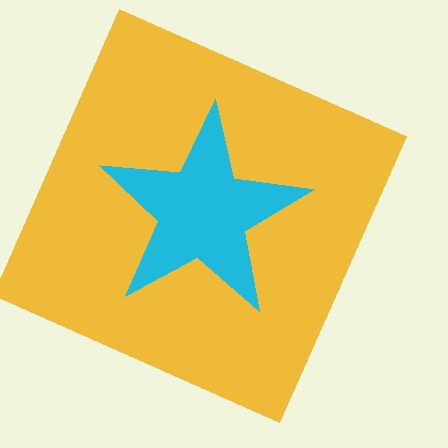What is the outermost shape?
The yellow square.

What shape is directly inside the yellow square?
The cyan star.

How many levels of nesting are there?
2.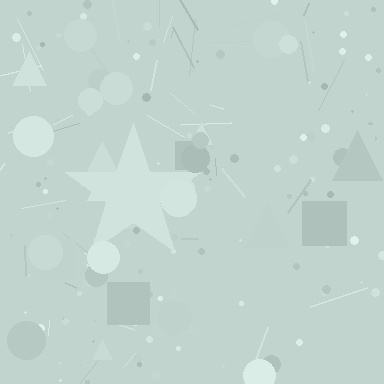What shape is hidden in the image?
A star is hidden in the image.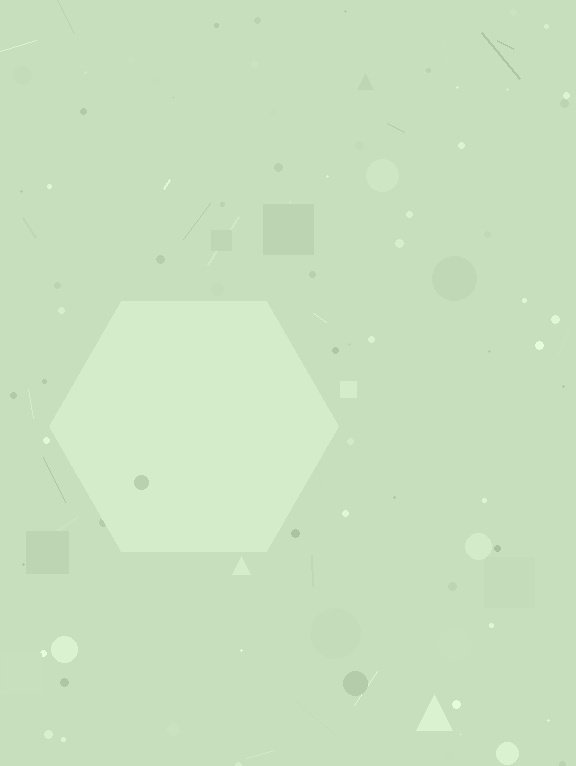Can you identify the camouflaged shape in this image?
The camouflaged shape is a hexagon.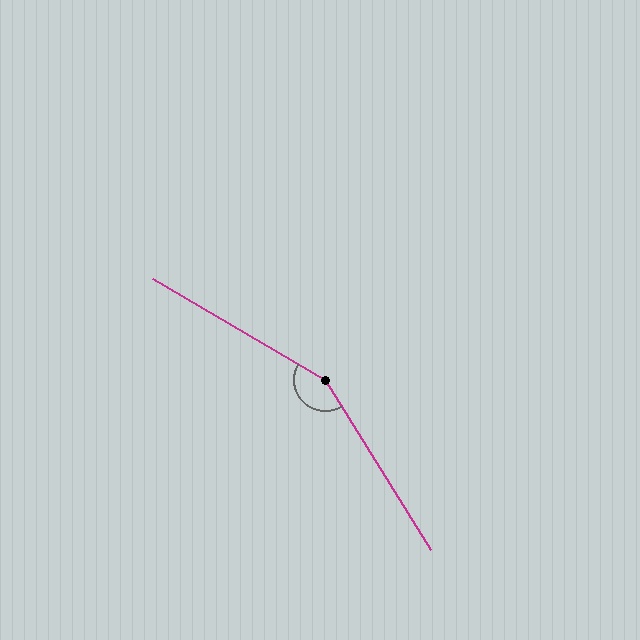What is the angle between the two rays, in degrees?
Approximately 152 degrees.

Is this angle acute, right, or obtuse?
It is obtuse.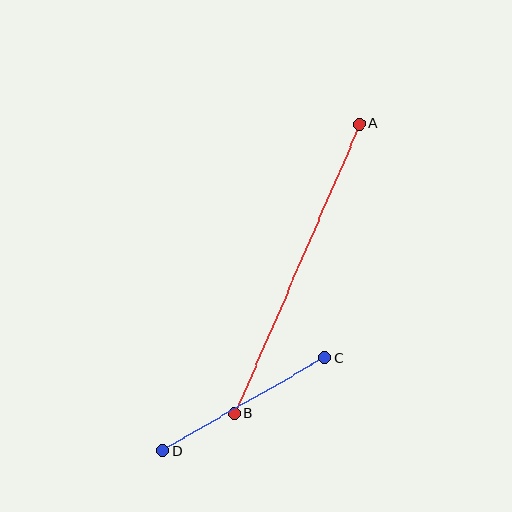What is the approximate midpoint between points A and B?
The midpoint is at approximately (297, 269) pixels.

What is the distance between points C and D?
The distance is approximately 188 pixels.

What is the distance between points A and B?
The distance is approximately 315 pixels.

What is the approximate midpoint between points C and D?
The midpoint is at approximately (244, 405) pixels.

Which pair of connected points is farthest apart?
Points A and B are farthest apart.